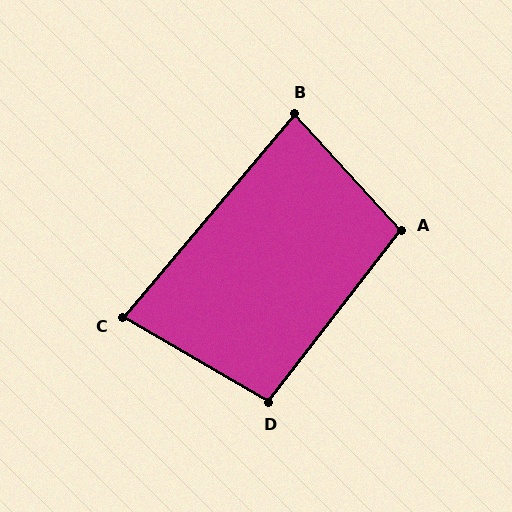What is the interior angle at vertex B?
Approximately 83 degrees (acute).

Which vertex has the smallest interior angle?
C, at approximately 80 degrees.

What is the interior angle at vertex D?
Approximately 97 degrees (obtuse).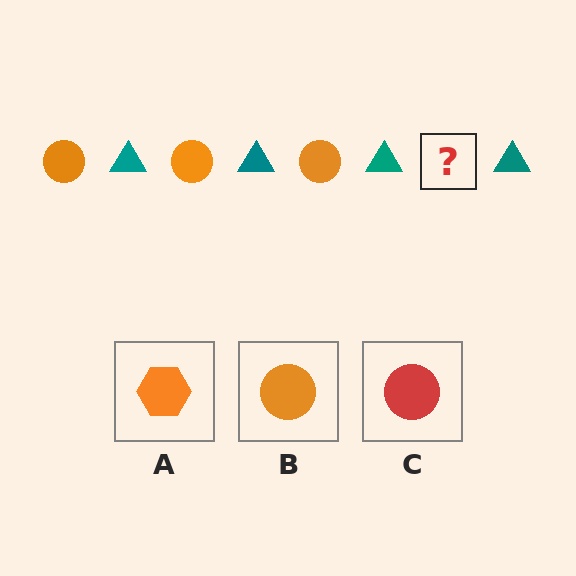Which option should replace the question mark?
Option B.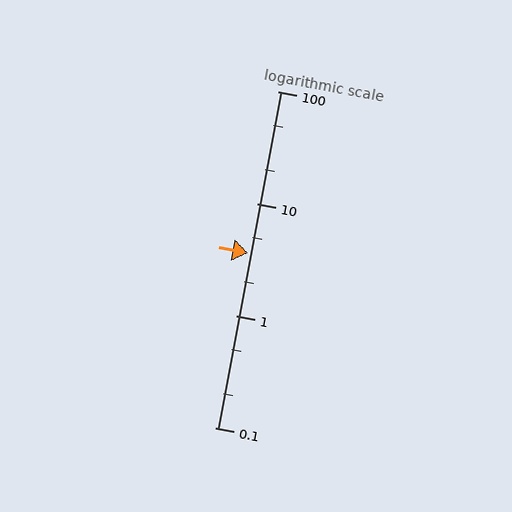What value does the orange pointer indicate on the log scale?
The pointer indicates approximately 3.6.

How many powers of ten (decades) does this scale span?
The scale spans 3 decades, from 0.1 to 100.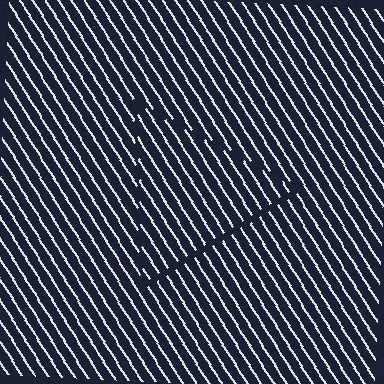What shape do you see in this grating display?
An illusory triangle. The interior of the shape contains the same grating, shifted by half a period — the contour is defined by the phase discontinuity where line-ends from the inner and outer gratings abut.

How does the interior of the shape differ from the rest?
The interior of the shape contains the same grating, shifted by half a period — the contour is defined by the phase discontinuity where line-ends from the inner and outer gratings abut.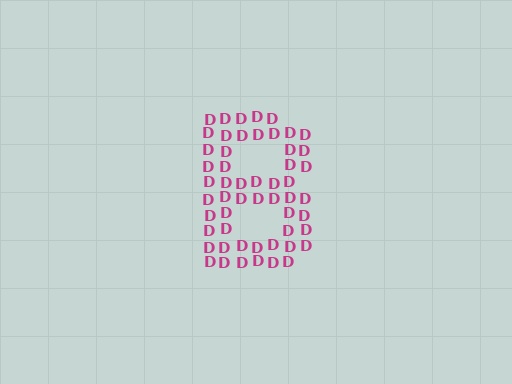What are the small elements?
The small elements are letter D's.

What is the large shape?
The large shape is the letter B.